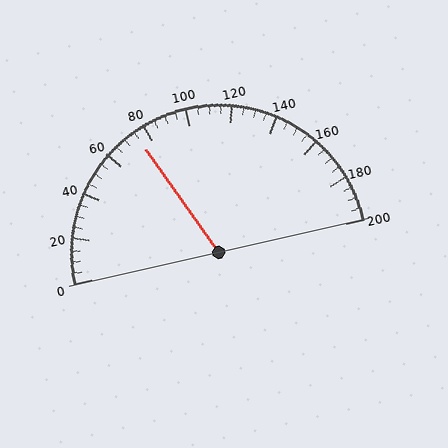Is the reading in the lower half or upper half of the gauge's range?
The reading is in the lower half of the range (0 to 200).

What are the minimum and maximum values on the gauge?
The gauge ranges from 0 to 200.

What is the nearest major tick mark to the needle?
The nearest major tick mark is 80.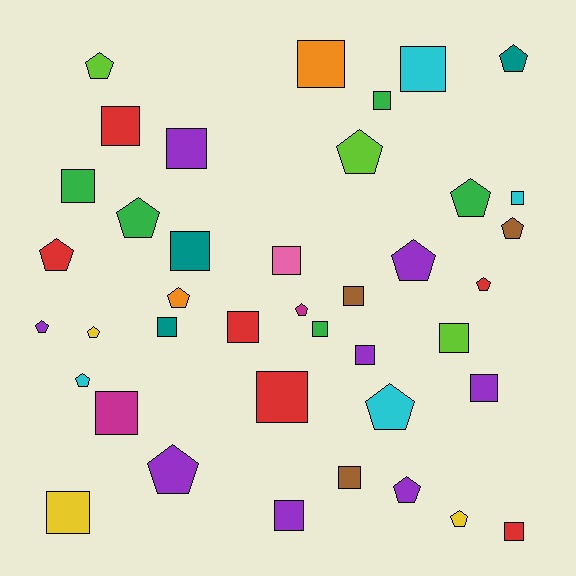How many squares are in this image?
There are 22 squares.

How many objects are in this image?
There are 40 objects.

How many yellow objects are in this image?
There are 3 yellow objects.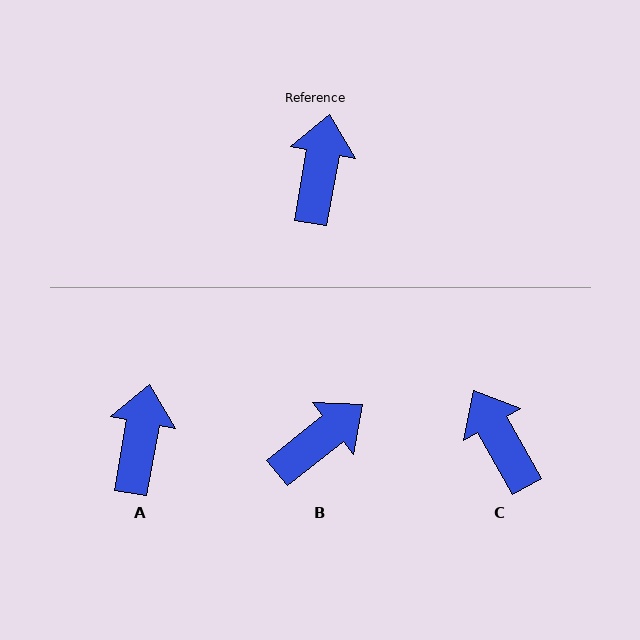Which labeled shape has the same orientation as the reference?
A.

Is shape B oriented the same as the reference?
No, it is off by about 41 degrees.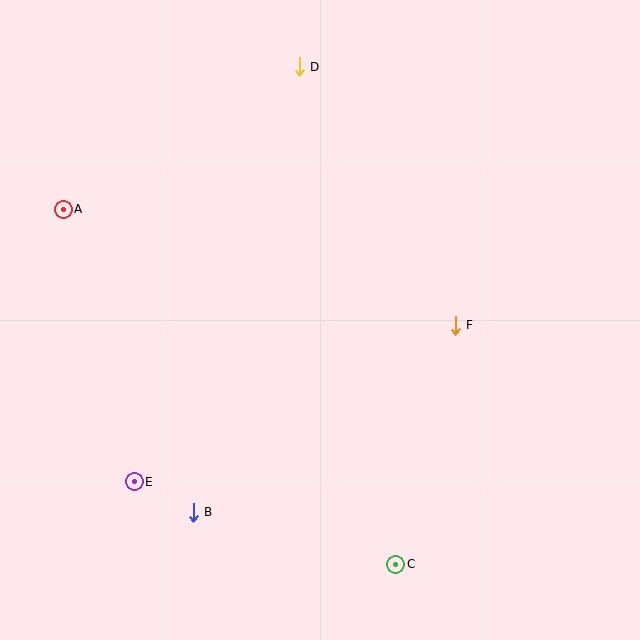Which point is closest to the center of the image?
Point F at (455, 325) is closest to the center.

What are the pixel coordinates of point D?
Point D is at (299, 67).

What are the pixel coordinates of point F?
Point F is at (455, 325).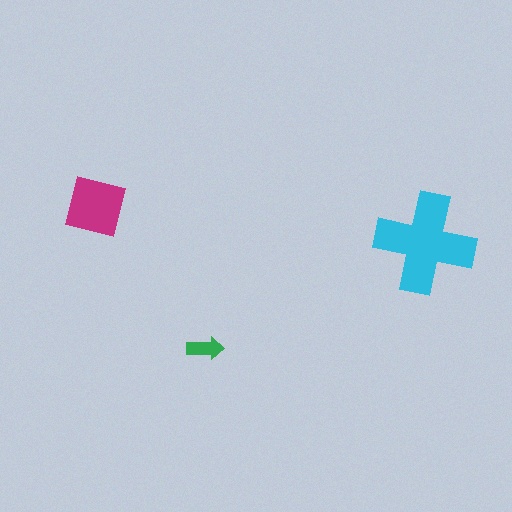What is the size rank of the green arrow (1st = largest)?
3rd.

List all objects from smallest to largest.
The green arrow, the magenta square, the cyan cross.